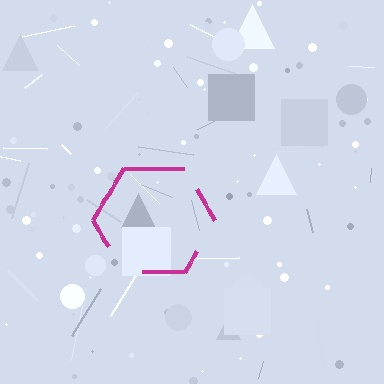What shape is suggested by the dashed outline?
The dashed outline suggests a hexagon.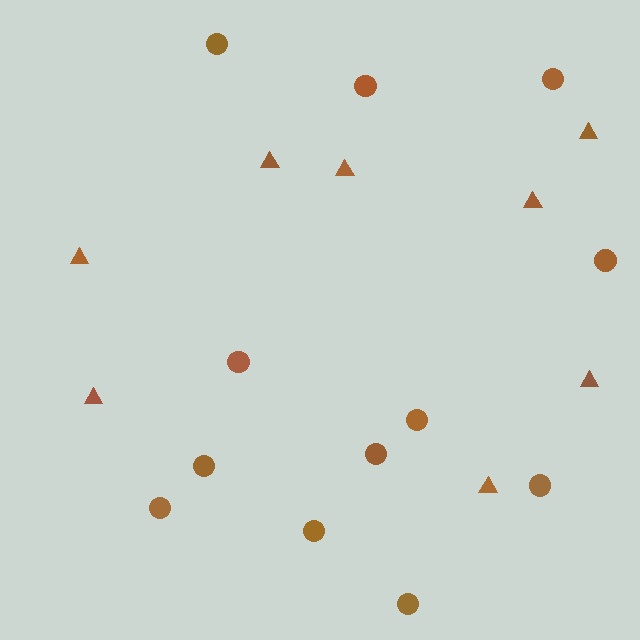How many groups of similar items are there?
There are 2 groups: one group of triangles (8) and one group of circles (12).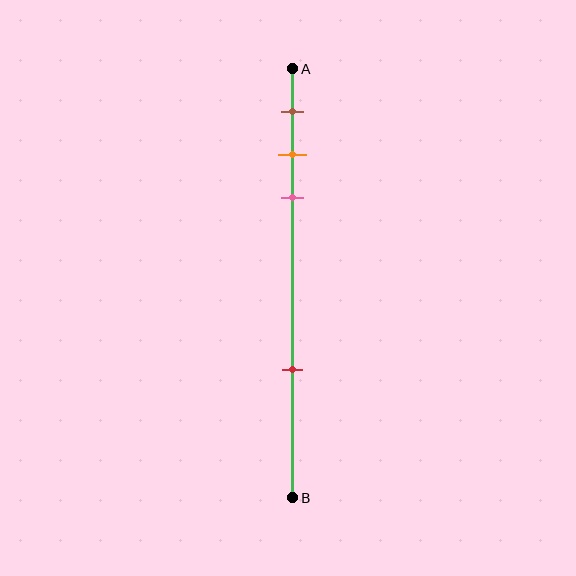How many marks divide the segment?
There are 4 marks dividing the segment.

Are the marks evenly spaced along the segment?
No, the marks are not evenly spaced.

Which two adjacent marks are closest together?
The orange and pink marks are the closest adjacent pair.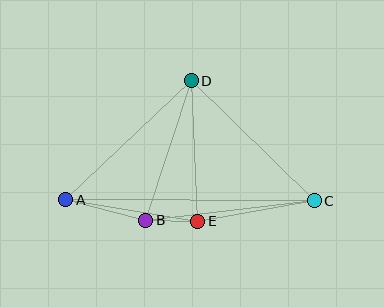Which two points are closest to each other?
Points B and E are closest to each other.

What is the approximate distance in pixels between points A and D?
The distance between A and D is approximately 173 pixels.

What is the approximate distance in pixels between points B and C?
The distance between B and C is approximately 170 pixels.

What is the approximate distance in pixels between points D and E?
The distance between D and E is approximately 141 pixels.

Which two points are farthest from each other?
Points A and C are farthest from each other.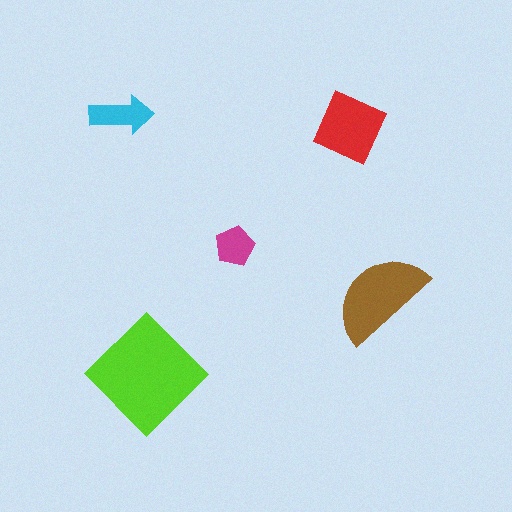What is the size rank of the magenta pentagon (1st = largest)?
5th.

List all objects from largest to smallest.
The lime diamond, the brown semicircle, the red square, the cyan arrow, the magenta pentagon.